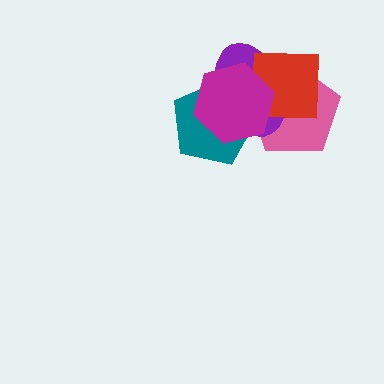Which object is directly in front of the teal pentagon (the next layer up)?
The red square is directly in front of the teal pentagon.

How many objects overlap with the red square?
4 objects overlap with the red square.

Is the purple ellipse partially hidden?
Yes, it is partially covered by another shape.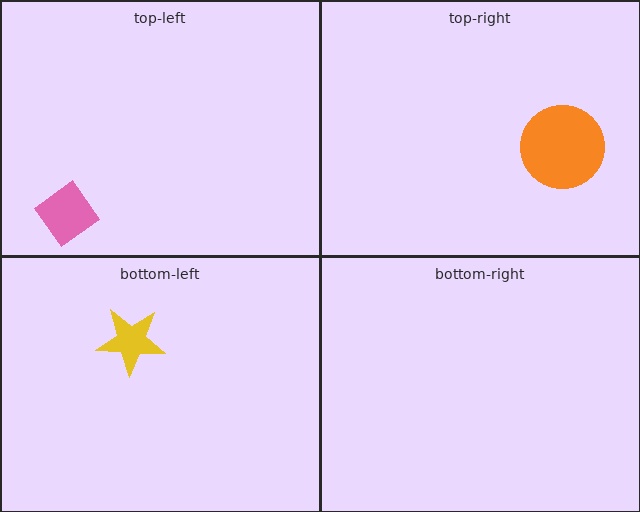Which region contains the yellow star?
The bottom-left region.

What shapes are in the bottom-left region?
The yellow star.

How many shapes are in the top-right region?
1.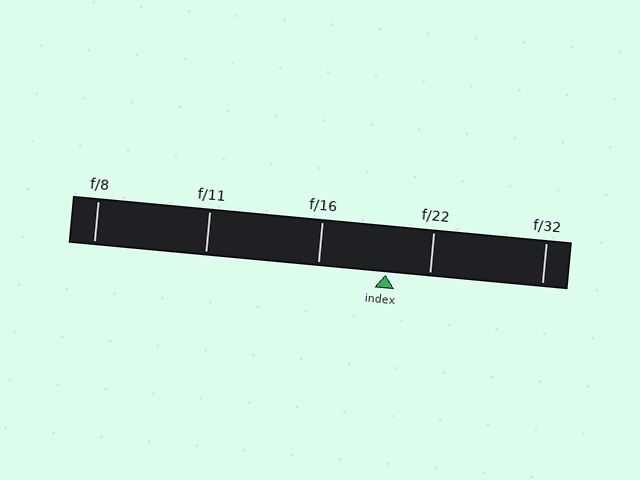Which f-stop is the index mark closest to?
The index mark is closest to f/22.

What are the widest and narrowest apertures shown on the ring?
The widest aperture shown is f/8 and the narrowest is f/32.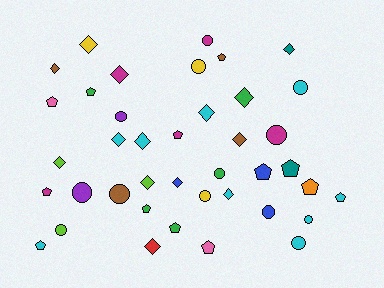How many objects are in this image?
There are 40 objects.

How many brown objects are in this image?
There are 4 brown objects.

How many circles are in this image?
There are 13 circles.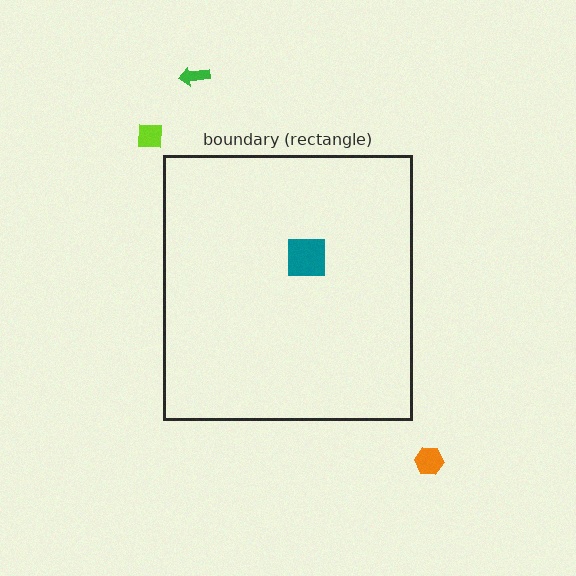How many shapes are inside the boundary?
1 inside, 3 outside.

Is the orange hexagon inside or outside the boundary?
Outside.